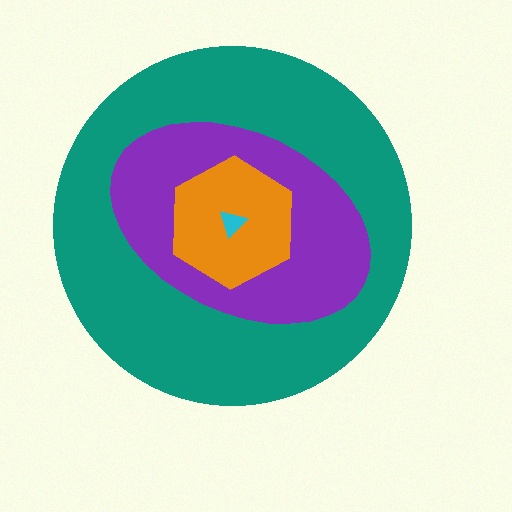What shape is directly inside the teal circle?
The purple ellipse.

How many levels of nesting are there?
4.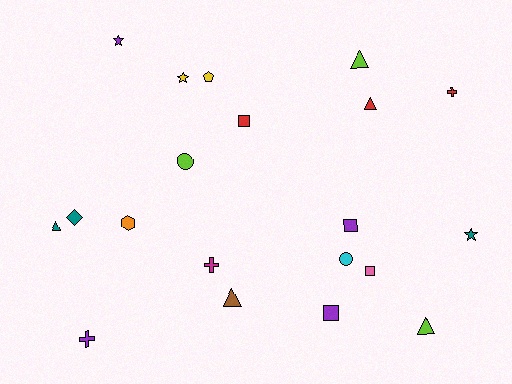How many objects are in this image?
There are 20 objects.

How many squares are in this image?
There are 4 squares.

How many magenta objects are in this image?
There is 1 magenta object.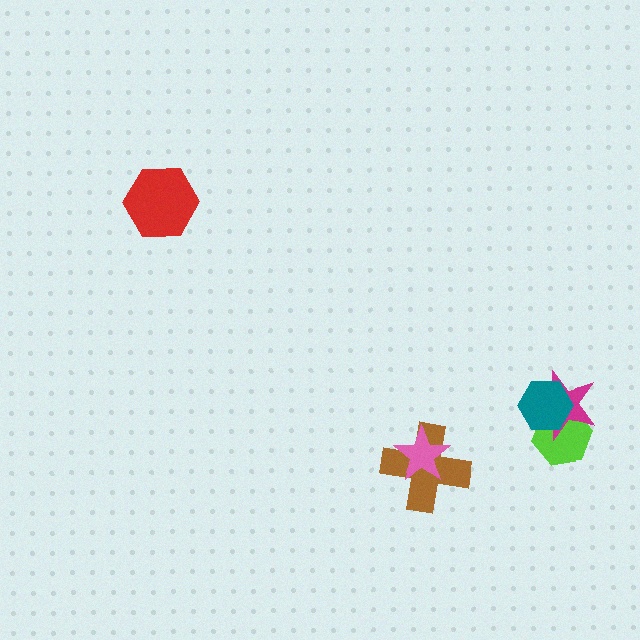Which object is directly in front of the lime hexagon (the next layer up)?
The magenta star is directly in front of the lime hexagon.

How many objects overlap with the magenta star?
2 objects overlap with the magenta star.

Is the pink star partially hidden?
No, no other shape covers it.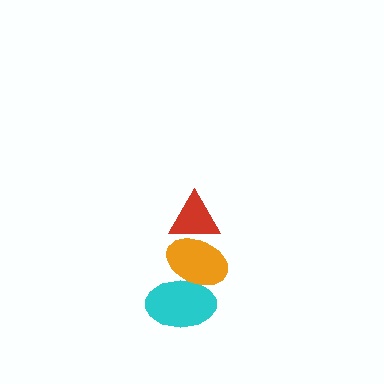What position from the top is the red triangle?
The red triangle is 1st from the top.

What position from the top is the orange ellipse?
The orange ellipse is 2nd from the top.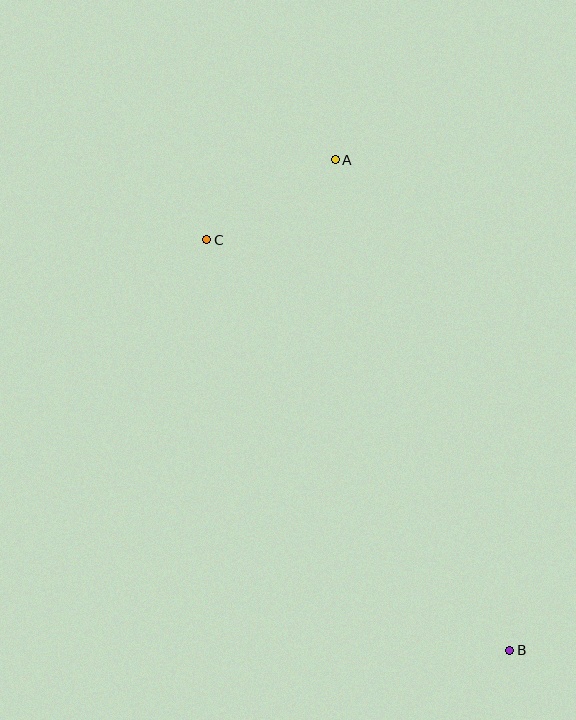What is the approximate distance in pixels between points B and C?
The distance between B and C is approximately 510 pixels.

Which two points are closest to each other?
Points A and C are closest to each other.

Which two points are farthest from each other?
Points A and B are farthest from each other.